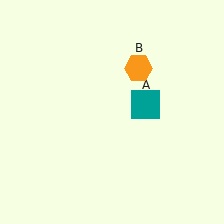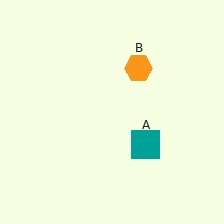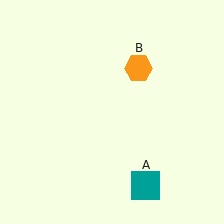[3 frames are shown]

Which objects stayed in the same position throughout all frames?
Orange hexagon (object B) remained stationary.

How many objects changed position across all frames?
1 object changed position: teal square (object A).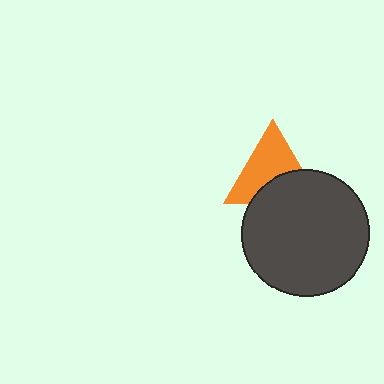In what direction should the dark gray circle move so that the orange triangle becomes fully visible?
The dark gray circle should move down. That is the shortest direction to clear the overlap and leave the orange triangle fully visible.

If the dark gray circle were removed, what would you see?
You would see the complete orange triangle.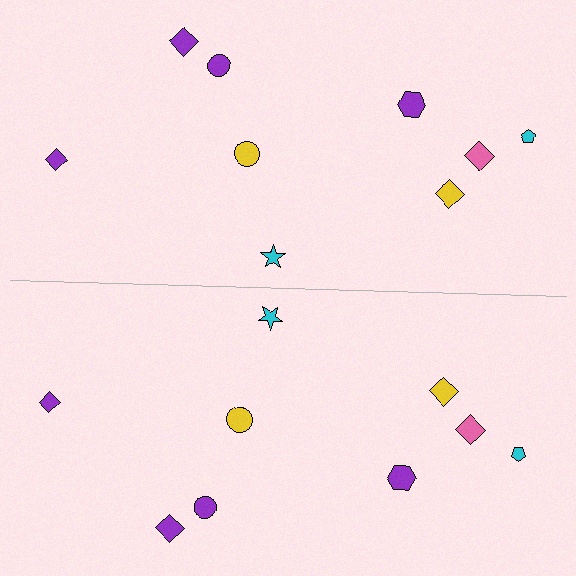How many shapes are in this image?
There are 18 shapes in this image.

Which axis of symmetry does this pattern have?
The pattern has a horizontal axis of symmetry running through the center of the image.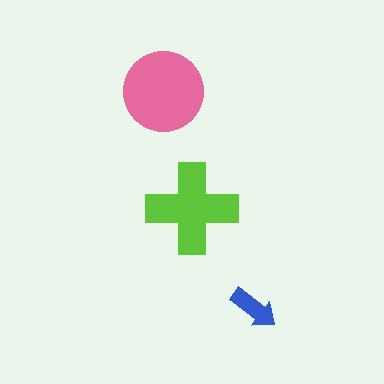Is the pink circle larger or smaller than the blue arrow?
Larger.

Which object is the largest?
The pink circle.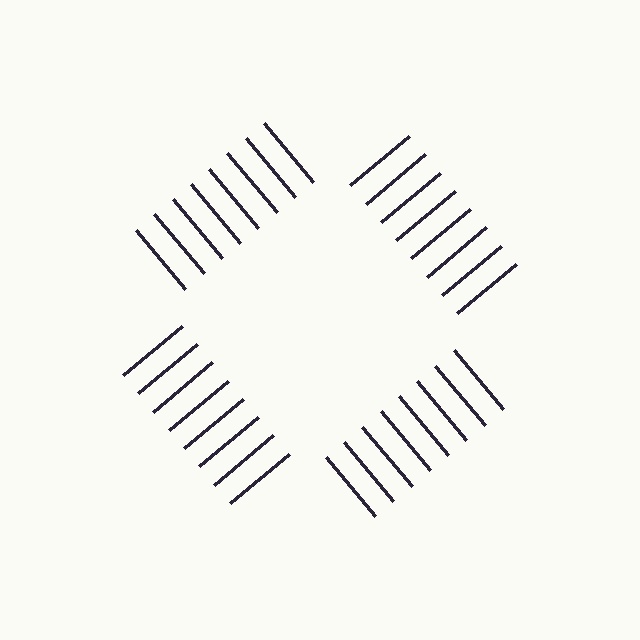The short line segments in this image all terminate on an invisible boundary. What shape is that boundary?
An illusory square — the line segments terminate on its edges but no continuous stroke is drawn.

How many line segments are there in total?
32 — 8 along each of the 4 edges.